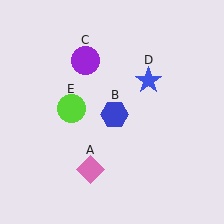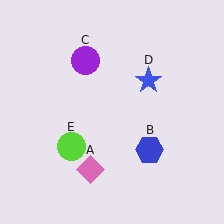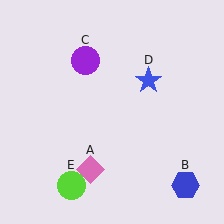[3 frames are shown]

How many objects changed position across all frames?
2 objects changed position: blue hexagon (object B), lime circle (object E).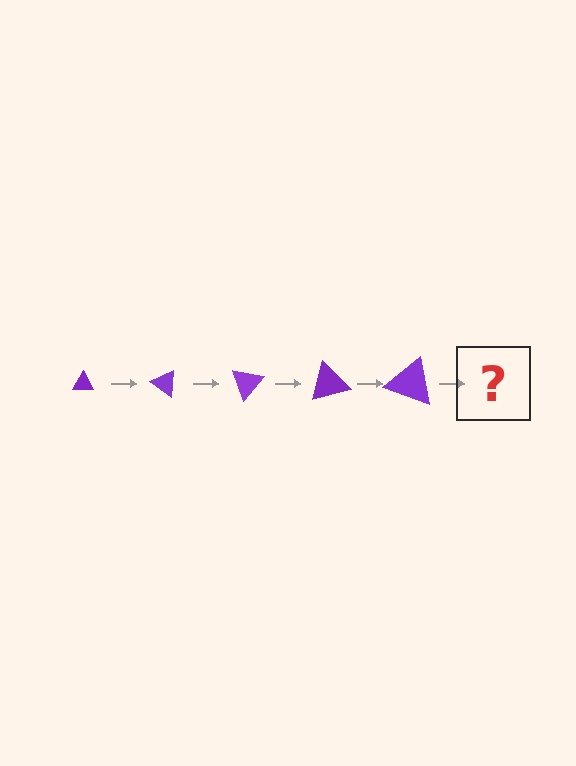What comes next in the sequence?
The next element should be a triangle, larger than the previous one and rotated 175 degrees from the start.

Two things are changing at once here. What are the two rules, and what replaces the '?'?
The two rules are that the triangle grows larger each step and it rotates 35 degrees each step. The '?' should be a triangle, larger than the previous one and rotated 175 degrees from the start.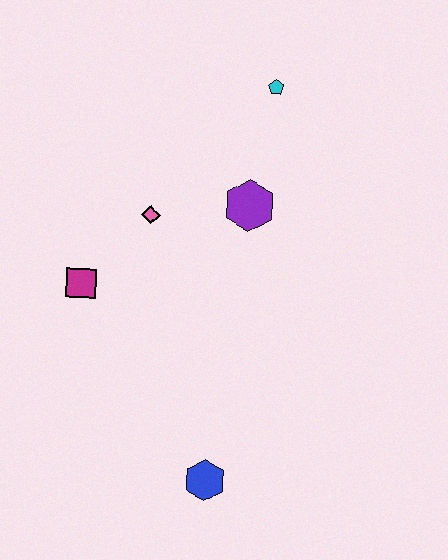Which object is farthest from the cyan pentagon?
The blue hexagon is farthest from the cyan pentagon.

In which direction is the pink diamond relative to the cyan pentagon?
The pink diamond is below the cyan pentagon.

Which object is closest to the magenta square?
The pink diamond is closest to the magenta square.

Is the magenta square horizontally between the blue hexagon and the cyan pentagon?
No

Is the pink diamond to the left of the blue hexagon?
Yes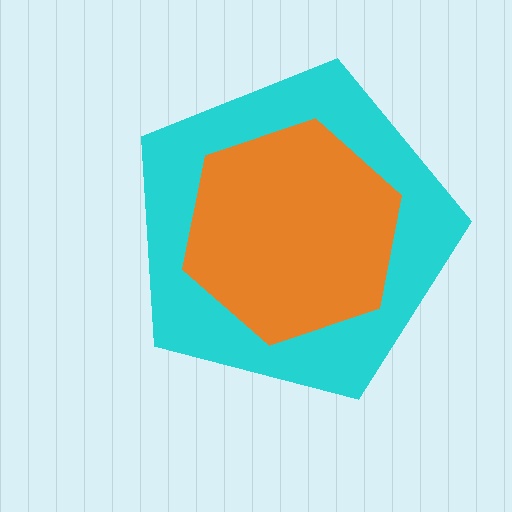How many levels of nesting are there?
2.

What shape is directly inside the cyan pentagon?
The orange hexagon.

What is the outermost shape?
The cyan pentagon.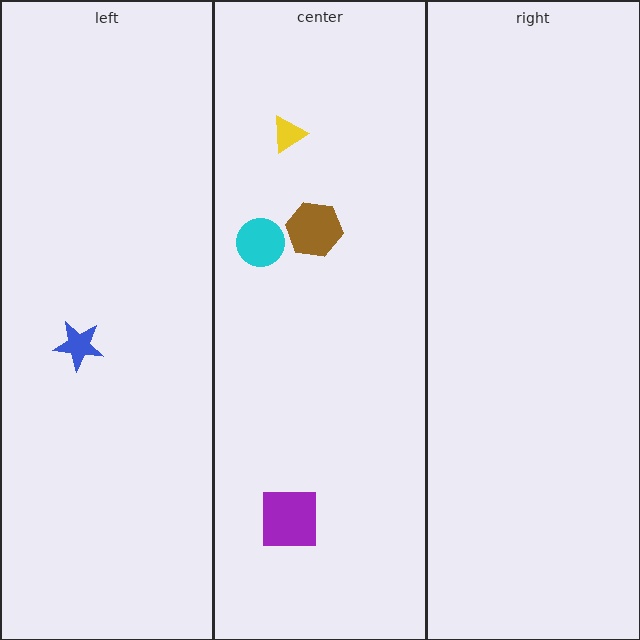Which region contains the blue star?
The left region.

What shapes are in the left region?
The blue star.